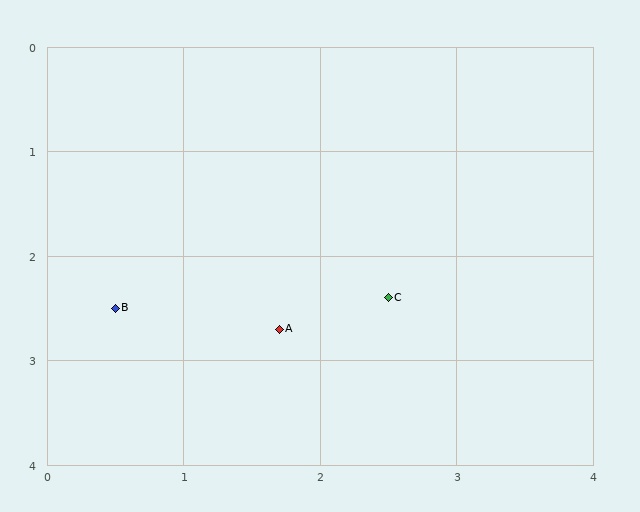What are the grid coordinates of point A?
Point A is at approximately (1.7, 2.7).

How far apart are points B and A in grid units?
Points B and A are about 1.2 grid units apart.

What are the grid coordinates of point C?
Point C is at approximately (2.5, 2.4).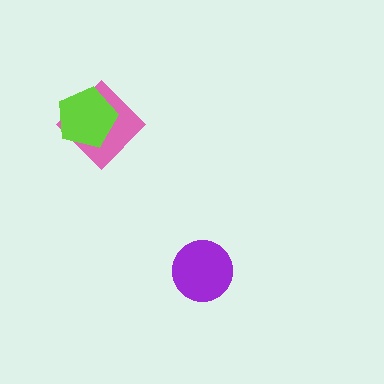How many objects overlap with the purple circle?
0 objects overlap with the purple circle.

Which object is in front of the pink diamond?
The lime pentagon is in front of the pink diamond.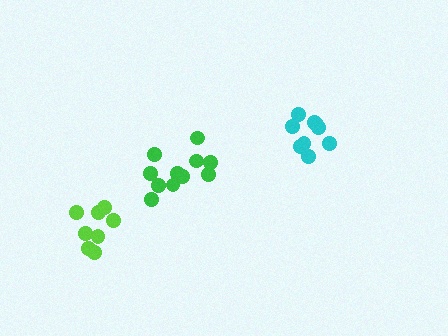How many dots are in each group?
Group 1: 9 dots, Group 2: 8 dots, Group 3: 12 dots (29 total).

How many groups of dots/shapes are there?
There are 3 groups.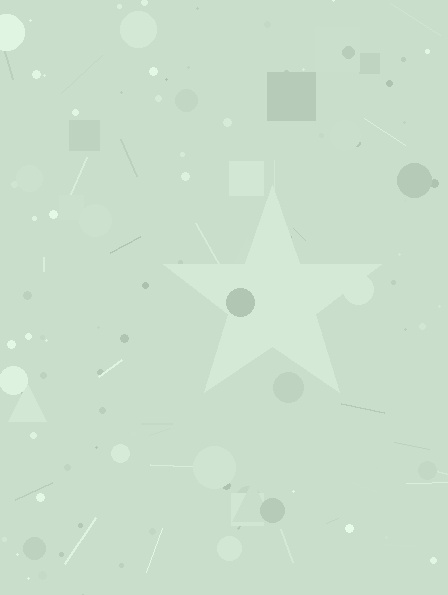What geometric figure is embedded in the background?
A star is embedded in the background.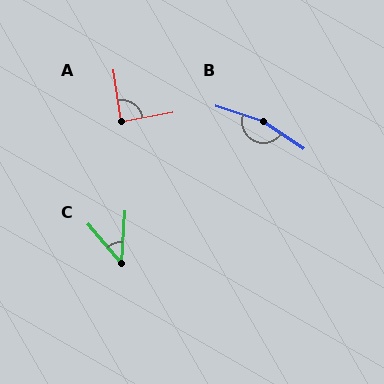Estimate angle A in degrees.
Approximately 88 degrees.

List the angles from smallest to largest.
C (44°), A (88°), B (164°).